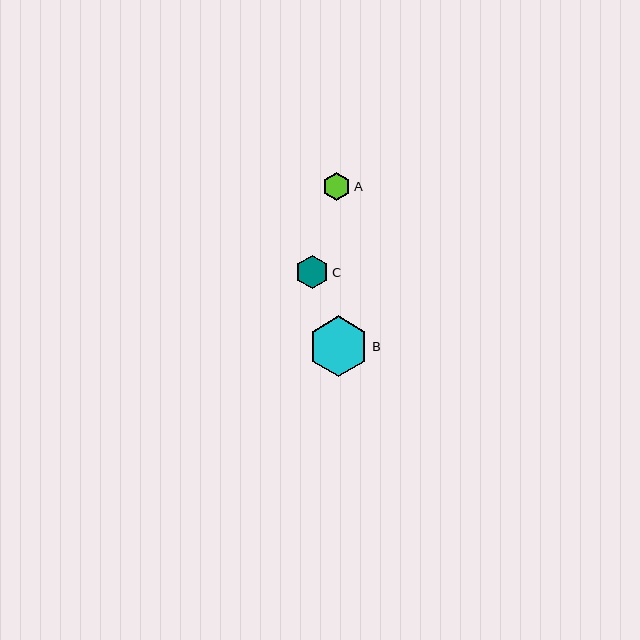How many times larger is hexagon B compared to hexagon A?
Hexagon B is approximately 2.2 times the size of hexagon A.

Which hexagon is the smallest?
Hexagon A is the smallest with a size of approximately 28 pixels.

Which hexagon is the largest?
Hexagon B is the largest with a size of approximately 60 pixels.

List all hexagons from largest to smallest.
From largest to smallest: B, C, A.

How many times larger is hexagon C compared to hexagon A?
Hexagon C is approximately 1.2 times the size of hexagon A.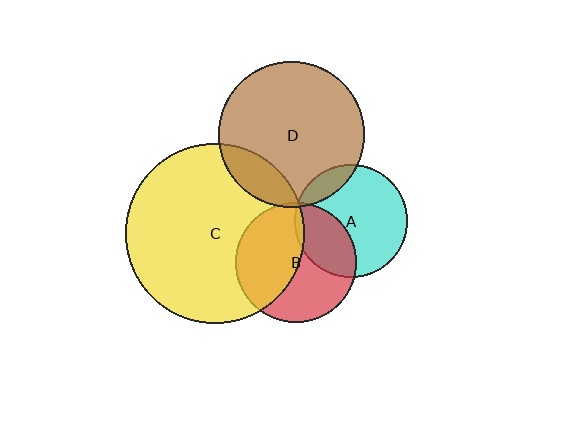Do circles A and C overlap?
Yes.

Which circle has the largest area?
Circle C (yellow).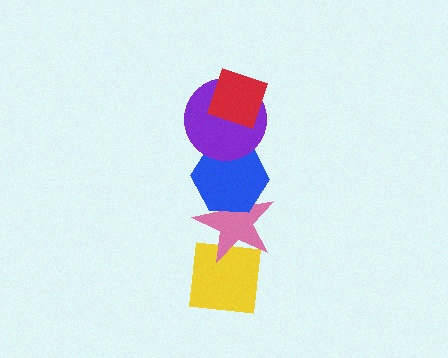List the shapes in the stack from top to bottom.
From top to bottom: the red diamond, the purple circle, the blue hexagon, the pink star, the yellow square.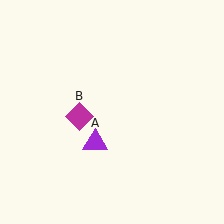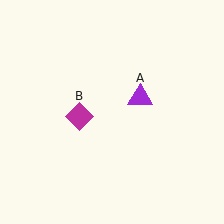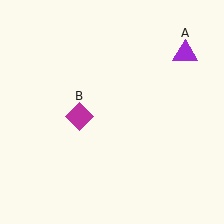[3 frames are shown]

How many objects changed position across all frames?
1 object changed position: purple triangle (object A).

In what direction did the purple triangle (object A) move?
The purple triangle (object A) moved up and to the right.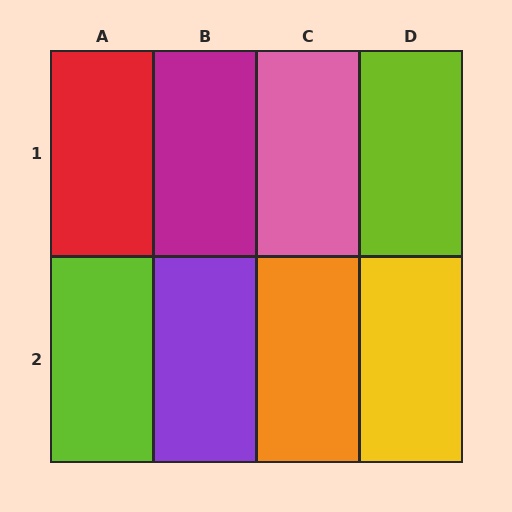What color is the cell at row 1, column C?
Pink.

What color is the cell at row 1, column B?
Magenta.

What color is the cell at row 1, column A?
Red.